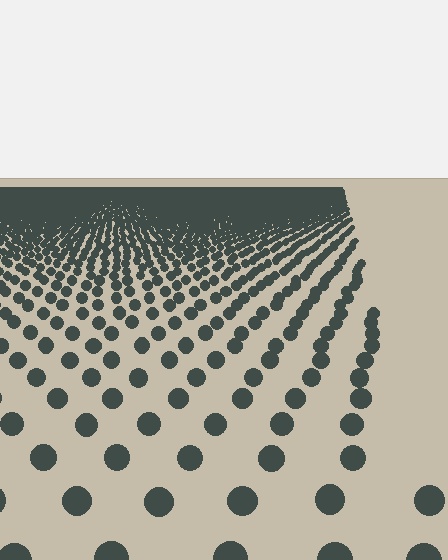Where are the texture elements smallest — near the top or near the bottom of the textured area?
Near the top.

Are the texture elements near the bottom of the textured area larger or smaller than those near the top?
Larger. Near the bottom, elements are closer to the viewer and appear at a bigger on-screen size.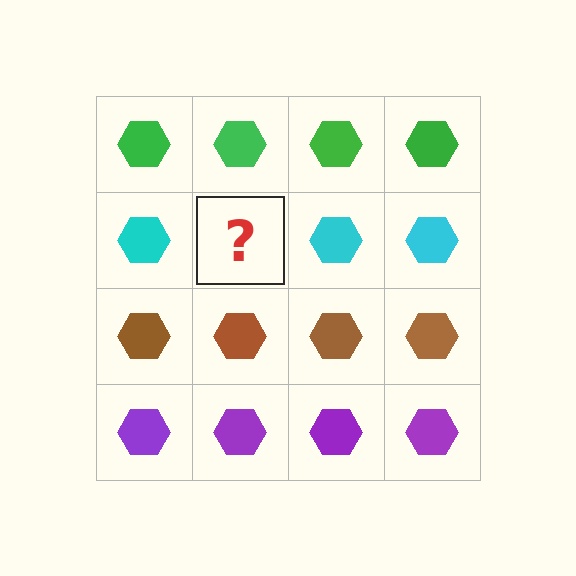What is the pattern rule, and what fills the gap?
The rule is that each row has a consistent color. The gap should be filled with a cyan hexagon.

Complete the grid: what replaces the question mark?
The question mark should be replaced with a cyan hexagon.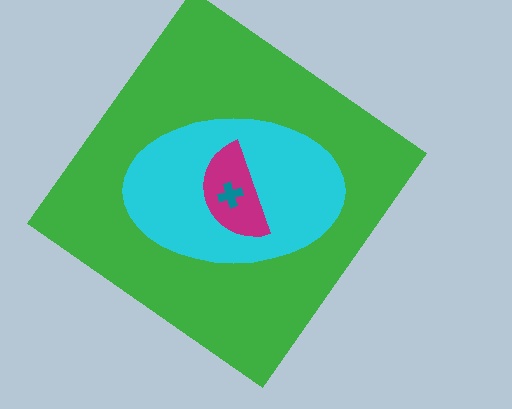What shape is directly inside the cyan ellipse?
The magenta semicircle.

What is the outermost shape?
The green diamond.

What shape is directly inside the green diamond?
The cyan ellipse.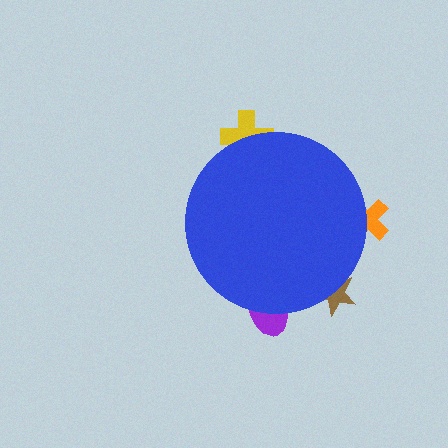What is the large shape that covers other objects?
A blue circle.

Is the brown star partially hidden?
Yes, the brown star is partially hidden behind the blue circle.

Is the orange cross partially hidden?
Yes, the orange cross is partially hidden behind the blue circle.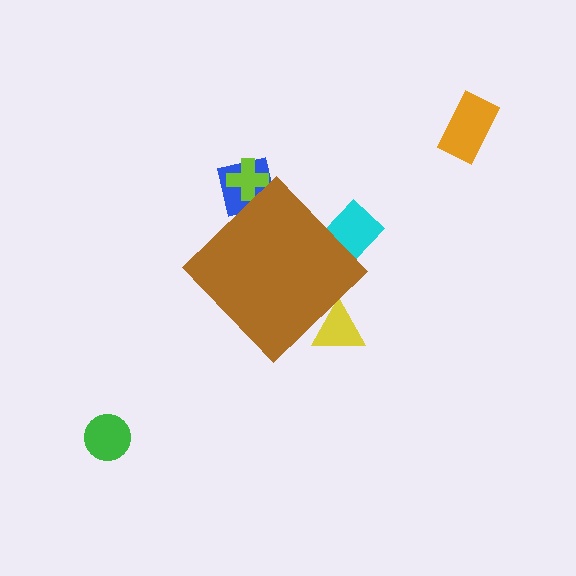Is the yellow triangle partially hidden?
Yes, the yellow triangle is partially hidden behind the brown diamond.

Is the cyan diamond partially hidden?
Yes, the cyan diamond is partially hidden behind the brown diamond.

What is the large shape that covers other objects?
A brown diamond.